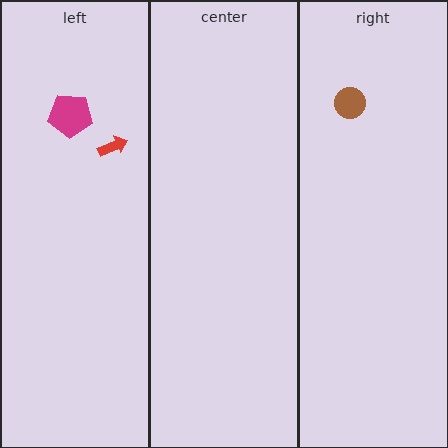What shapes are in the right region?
The brown circle.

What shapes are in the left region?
The magenta pentagon, the red arrow.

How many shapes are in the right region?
1.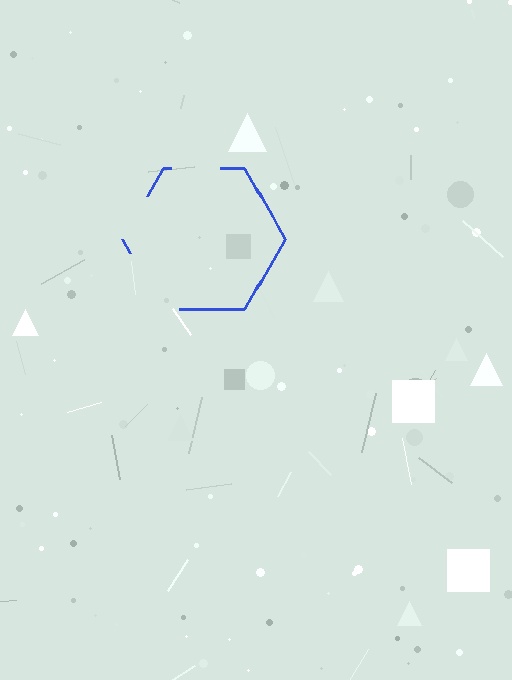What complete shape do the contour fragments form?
The contour fragments form a hexagon.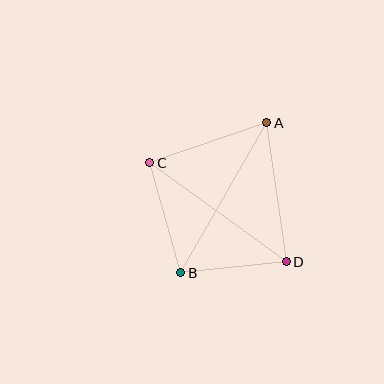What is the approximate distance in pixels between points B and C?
The distance between B and C is approximately 114 pixels.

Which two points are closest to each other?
Points B and D are closest to each other.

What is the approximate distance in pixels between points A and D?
The distance between A and D is approximately 140 pixels.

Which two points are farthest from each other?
Points A and B are farthest from each other.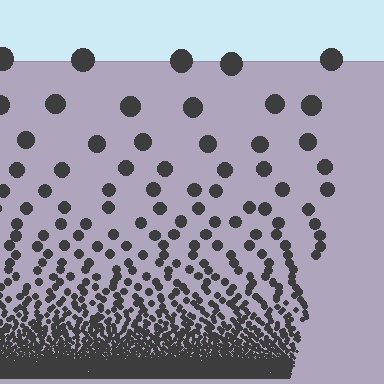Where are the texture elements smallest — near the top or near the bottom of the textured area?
Near the bottom.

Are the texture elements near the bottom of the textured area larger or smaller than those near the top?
Smaller. The gradient is inverted — elements near the bottom are smaller and denser.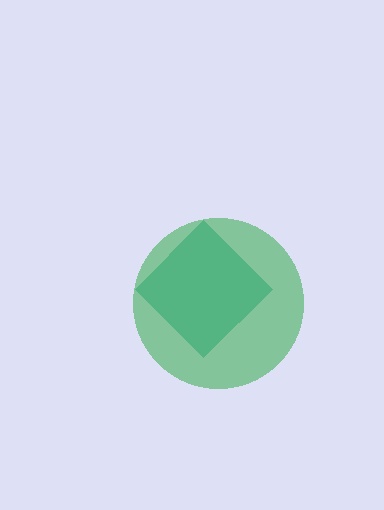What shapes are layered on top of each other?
The layered shapes are: a teal diamond, a green circle.